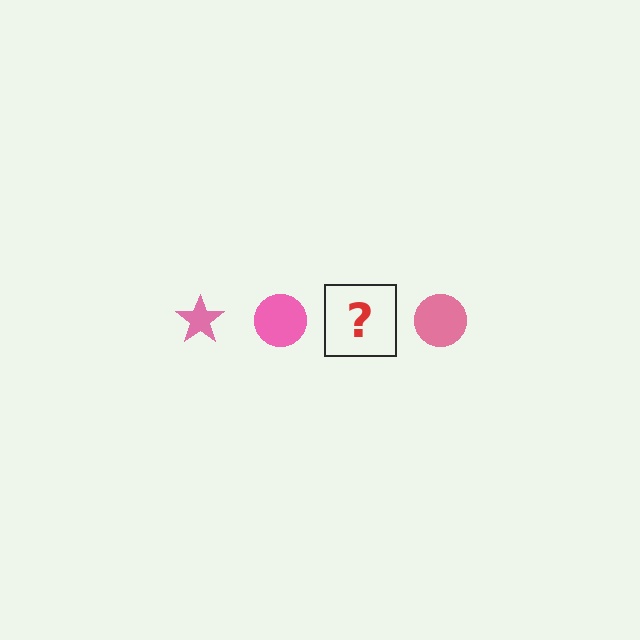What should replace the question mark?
The question mark should be replaced with a pink star.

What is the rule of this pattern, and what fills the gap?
The rule is that the pattern cycles through star, circle shapes in pink. The gap should be filled with a pink star.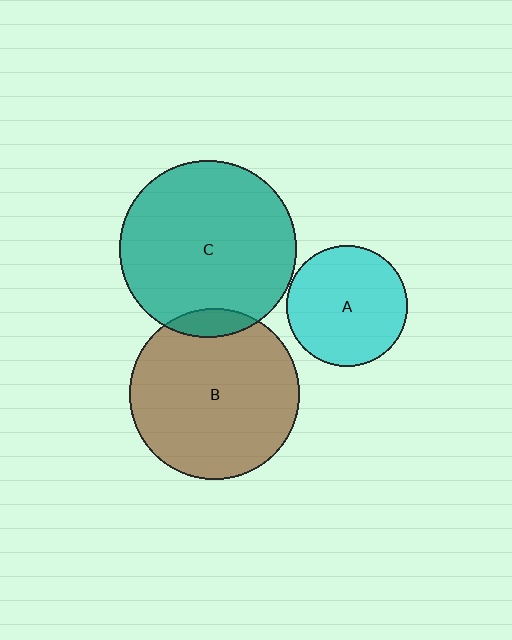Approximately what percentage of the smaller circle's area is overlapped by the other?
Approximately 10%.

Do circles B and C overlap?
Yes.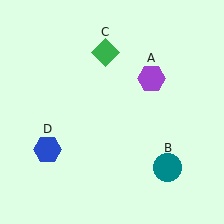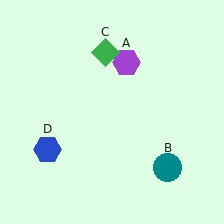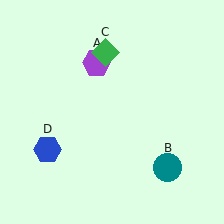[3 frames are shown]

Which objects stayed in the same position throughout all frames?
Teal circle (object B) and green diamond (object C) and blue hexagon (object D) remained stationary.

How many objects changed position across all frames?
1 object changed position: purple hexagon (object A).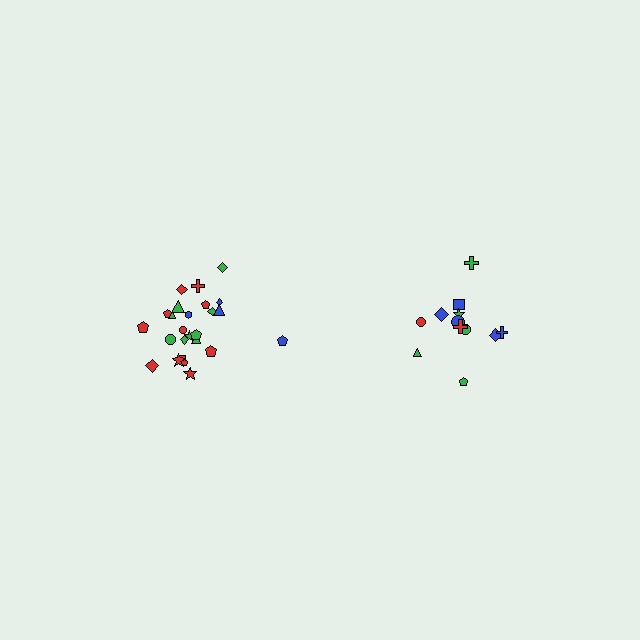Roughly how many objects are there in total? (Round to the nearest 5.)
Roughly 35 objects in total.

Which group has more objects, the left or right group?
The left group.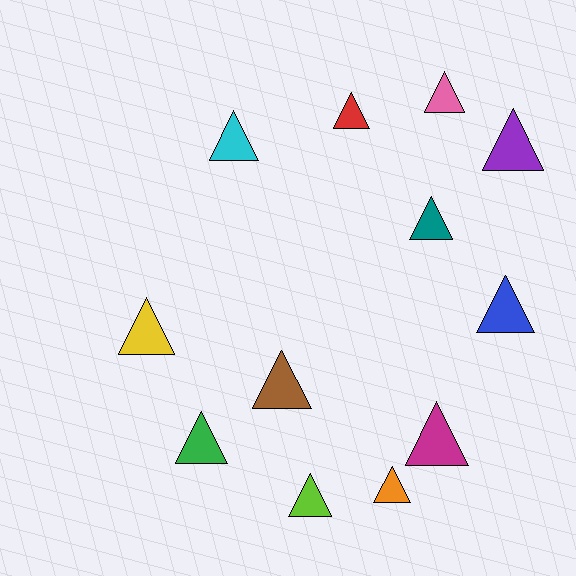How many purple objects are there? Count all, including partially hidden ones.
There is 1 purple object.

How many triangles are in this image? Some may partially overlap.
There are 12 triangles.